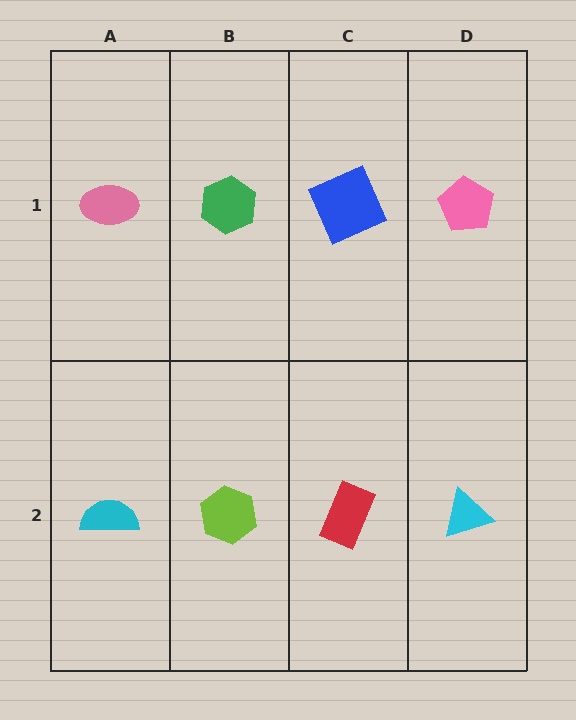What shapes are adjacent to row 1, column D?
A cyan triangle (row 2, column D), a blue square (row 1, column C).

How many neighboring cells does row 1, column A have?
2.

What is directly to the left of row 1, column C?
A green hexagon.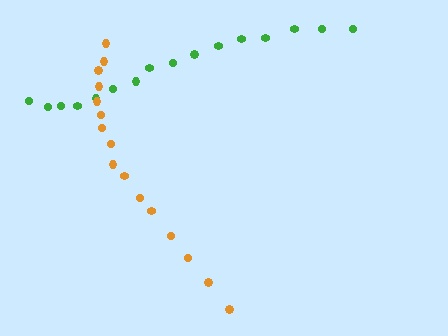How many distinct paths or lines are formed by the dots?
There are 2 distinct paths.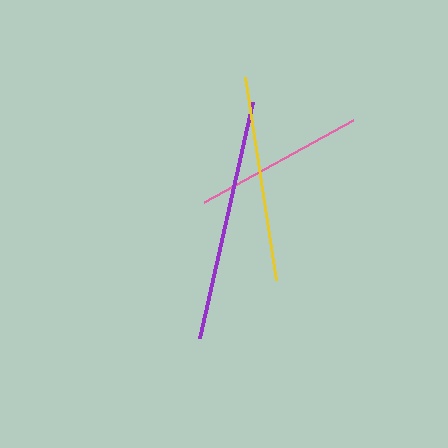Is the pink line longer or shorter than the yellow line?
The yellow line is longer than the pink line.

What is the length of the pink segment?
The pink segment is approximately 170 pixels long.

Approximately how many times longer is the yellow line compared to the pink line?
The yellow line is approximately 1.2 times the length of the pink line.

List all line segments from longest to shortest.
From longest to shortest: purple, yellow, pink.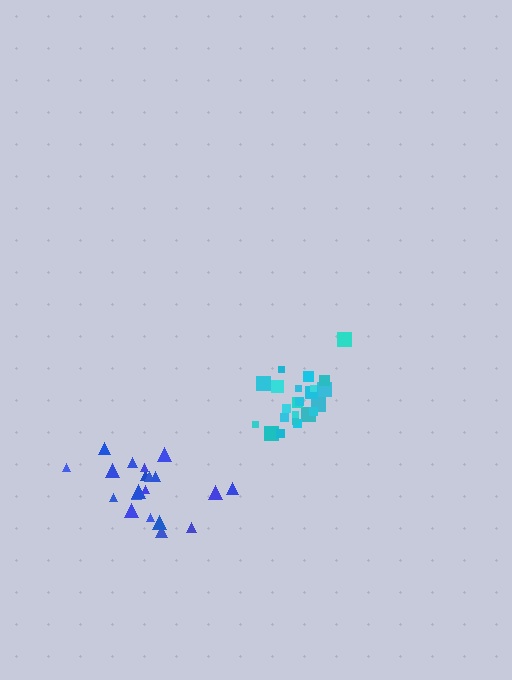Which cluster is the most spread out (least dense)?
Blue.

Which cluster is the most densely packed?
Cyan.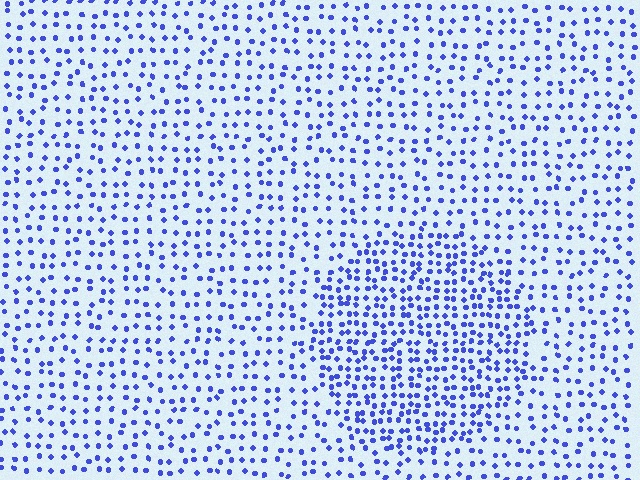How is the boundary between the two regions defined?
The boundary is defined by a change in element density (approximately 1.8x ratio). All elements are the same color, size, and shape.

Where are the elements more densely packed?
The elements are more densely packed inside the circle boundary.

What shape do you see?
I see a circle.